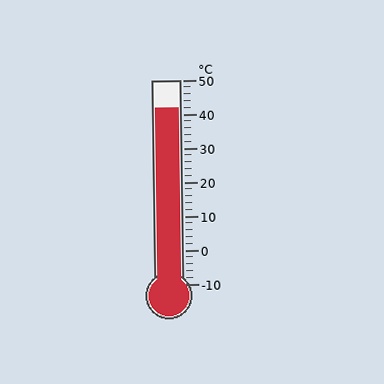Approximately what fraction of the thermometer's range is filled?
The thermometer is filled to approximately 85% of its range.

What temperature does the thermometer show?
The thermometer shows approximately 42°C.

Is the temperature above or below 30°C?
The temperature is above 30°C.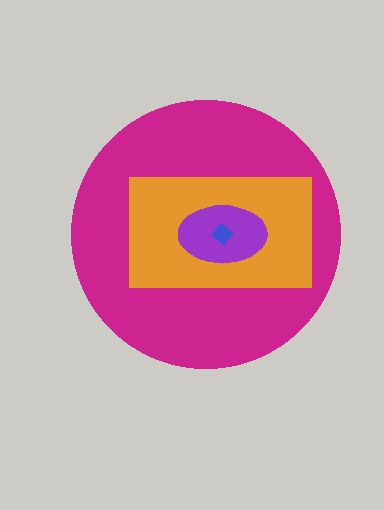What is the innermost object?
The blue diamond.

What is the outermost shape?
The magenta circle.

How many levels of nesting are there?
4.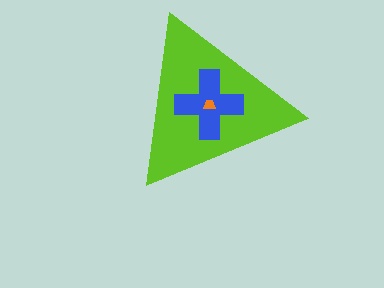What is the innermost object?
The orange trapezoid.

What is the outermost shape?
The lime triangle.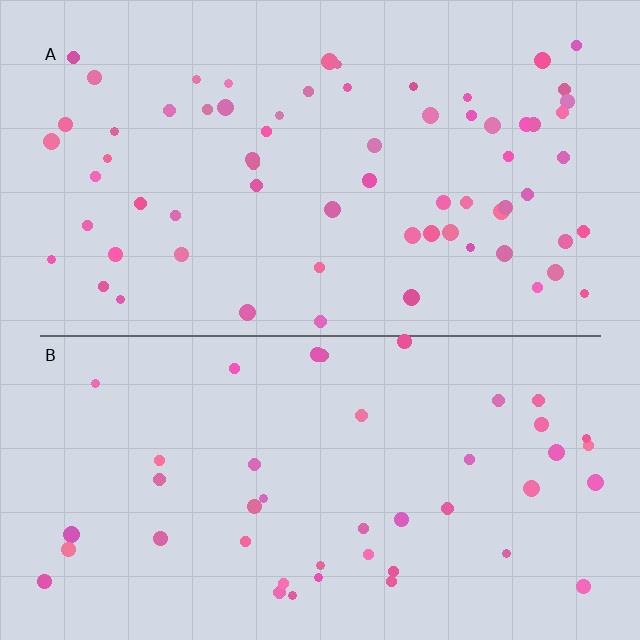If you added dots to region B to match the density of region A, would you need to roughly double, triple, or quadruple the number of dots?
Approximately double.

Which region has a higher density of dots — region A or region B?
A (the top).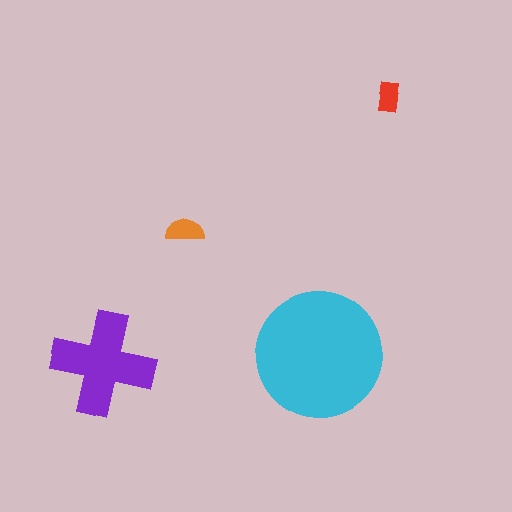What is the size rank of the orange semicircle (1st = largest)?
3rd.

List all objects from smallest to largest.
The red rectangle, the orange semicircle, the purple cross, the cyan circle.